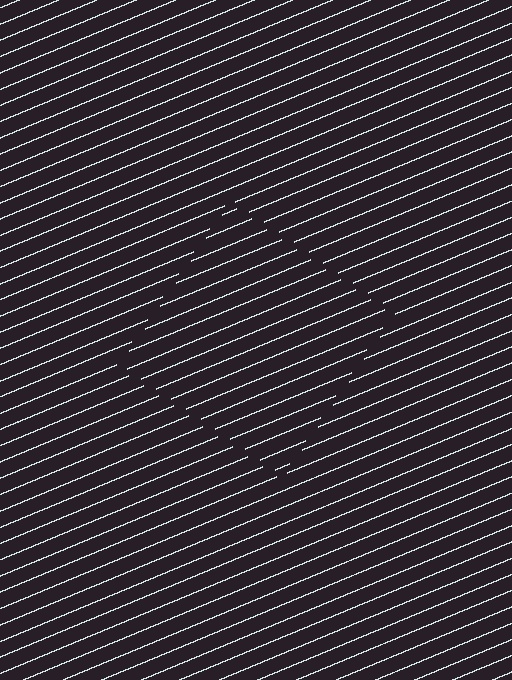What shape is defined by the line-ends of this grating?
An illusory square. The interior of the shape contains the same grating, shifted by half a period — the contour is defined by the phase discontinuity where line-ends from the inner and outer gratings abut.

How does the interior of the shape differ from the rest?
The interior of the shape contains the same grating, shifted by half a period — the contour is defined by the phase discontinuity where line-ends from the inner and outer gratings abut.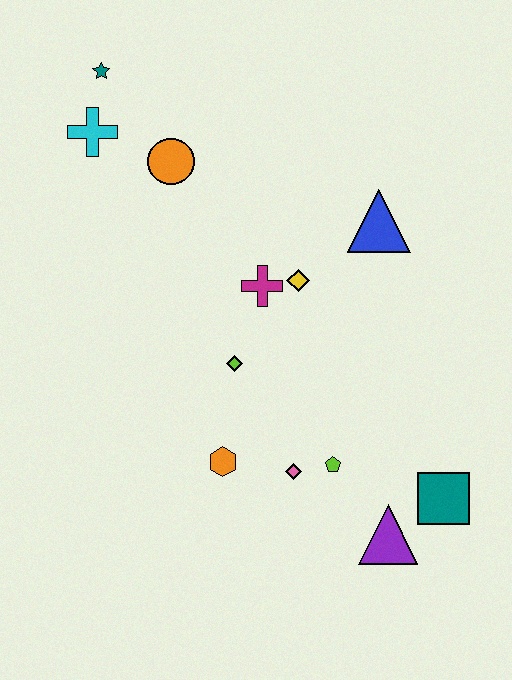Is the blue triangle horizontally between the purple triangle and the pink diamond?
Yes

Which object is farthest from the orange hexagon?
The teal star is farthest from the orange hexagon.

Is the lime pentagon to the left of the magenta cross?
No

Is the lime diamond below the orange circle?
Yes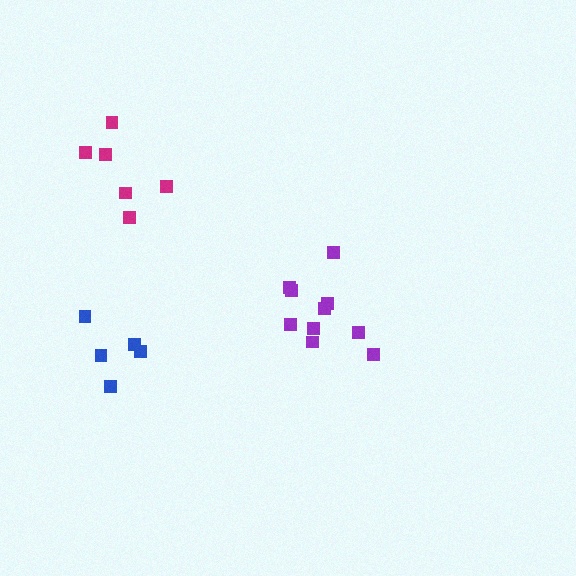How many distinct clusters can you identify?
There are 3 distinct clusters.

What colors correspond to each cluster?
The clusters are colored: magenta, purple, blue.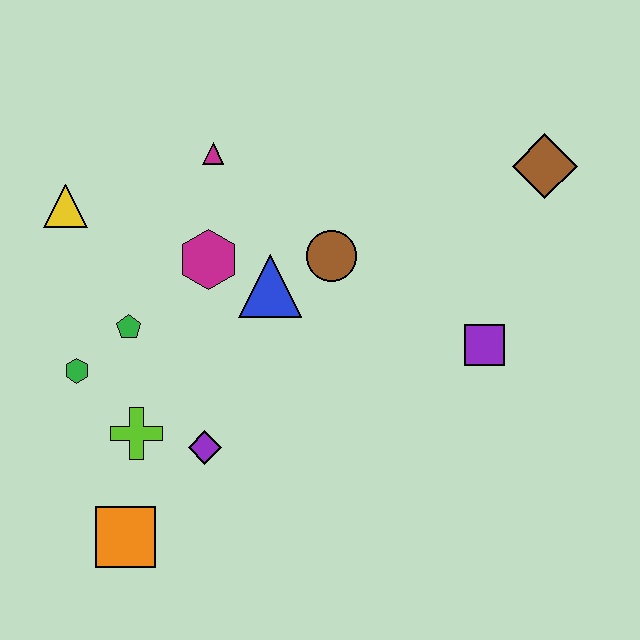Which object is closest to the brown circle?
The blue triangle is closest to the brown circle.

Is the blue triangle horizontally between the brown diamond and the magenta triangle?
Yes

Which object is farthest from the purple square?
The yellow triangle is farthest from the purple square.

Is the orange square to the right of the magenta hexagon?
No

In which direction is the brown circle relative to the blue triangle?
The brown circle is to the right of the blue triangle.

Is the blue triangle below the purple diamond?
No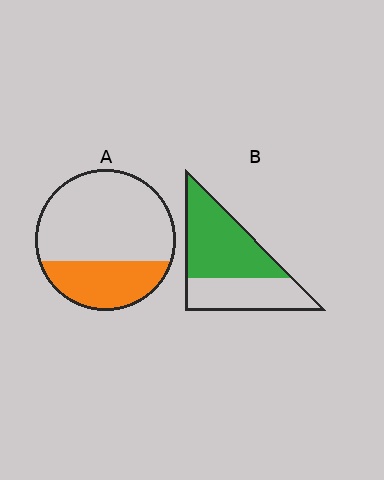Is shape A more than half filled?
No.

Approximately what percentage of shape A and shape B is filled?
A is approximately 30% and B is approximately 60%.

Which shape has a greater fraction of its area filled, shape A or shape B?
Shape B.